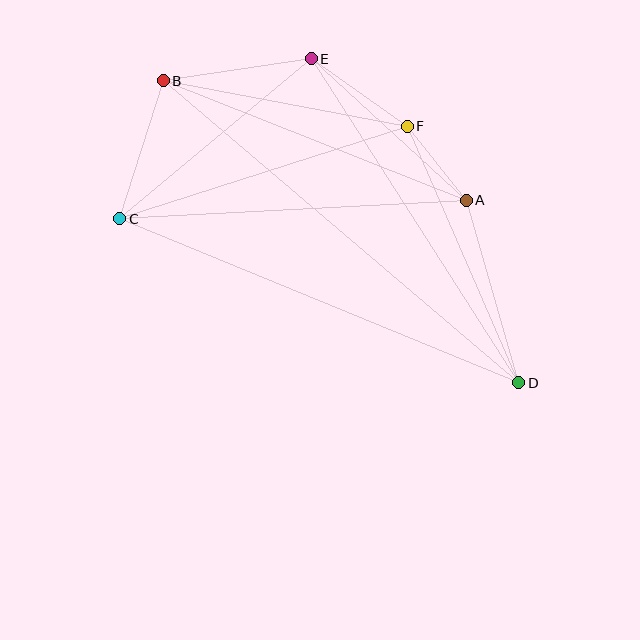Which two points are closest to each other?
Points A and F are closest to each other.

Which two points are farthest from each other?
Points B and D are farthest from each other.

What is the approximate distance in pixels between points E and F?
The distance between E and F is approximately 117 pixels.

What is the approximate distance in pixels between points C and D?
The distance between C and D is approximately 431 pixels.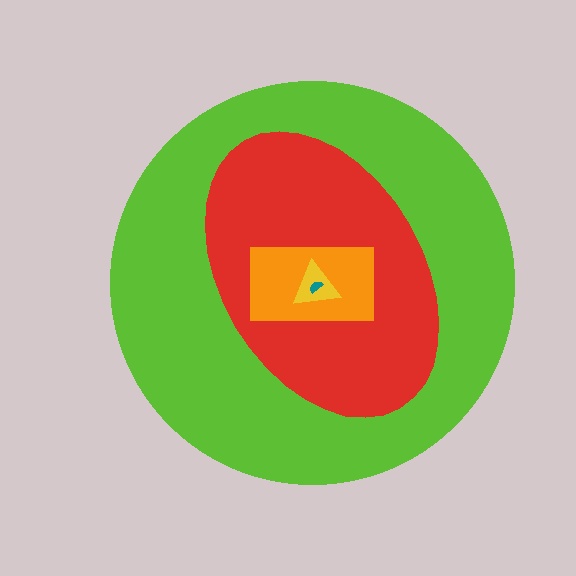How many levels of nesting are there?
5.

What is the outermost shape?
The lime circle.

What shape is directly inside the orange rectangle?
The yellow triangle.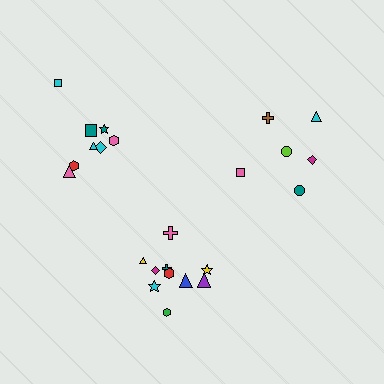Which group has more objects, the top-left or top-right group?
The top-left group.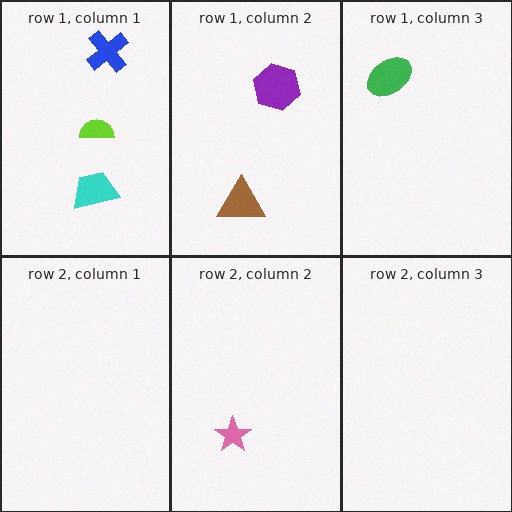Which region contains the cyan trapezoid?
The row 1, column 1 region.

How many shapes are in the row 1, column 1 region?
3.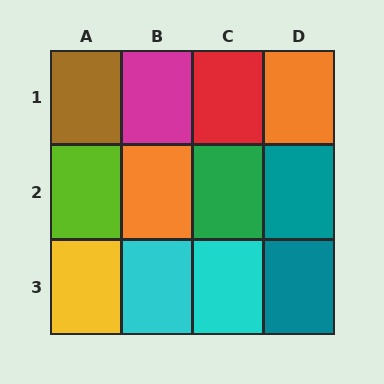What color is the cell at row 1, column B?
Magenta.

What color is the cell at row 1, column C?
Red.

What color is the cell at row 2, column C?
Green.